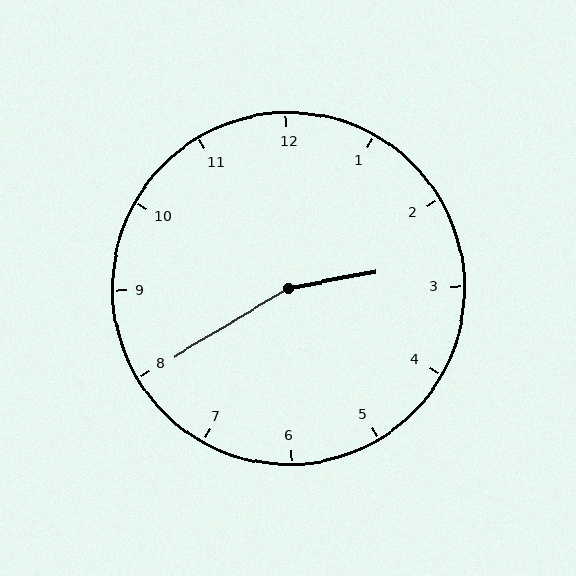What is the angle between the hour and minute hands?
Approximately 160 degrees.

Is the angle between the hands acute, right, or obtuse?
It is obtuse.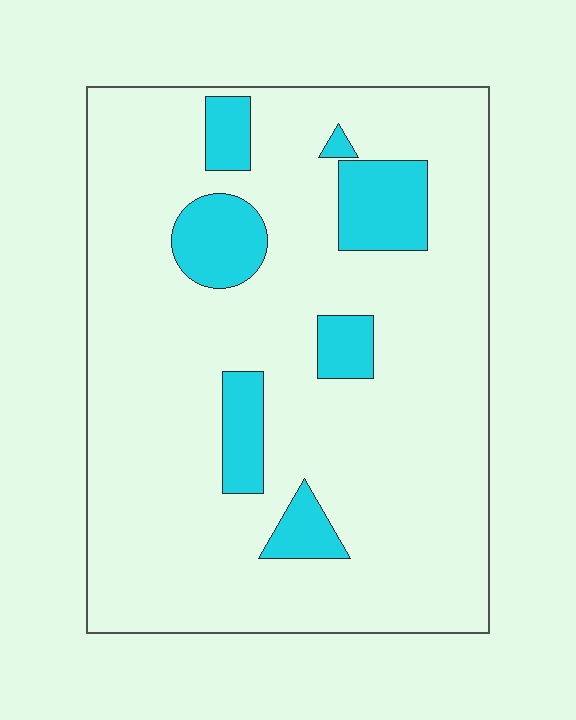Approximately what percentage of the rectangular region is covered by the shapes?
Approximately 15%.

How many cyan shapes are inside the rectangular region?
7.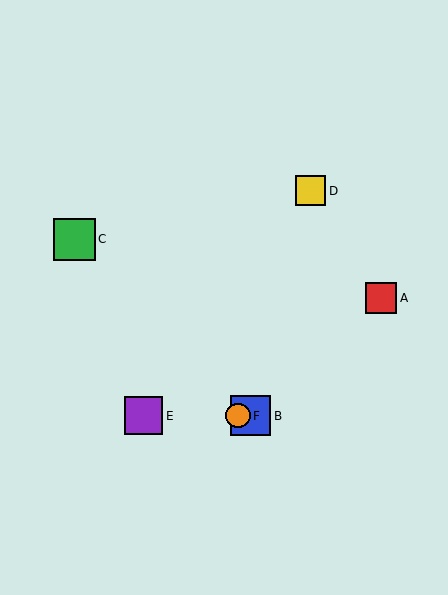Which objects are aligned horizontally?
Objects B, E, F are aligned horizontally.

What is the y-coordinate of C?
Object C is at y≈239.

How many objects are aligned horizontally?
3 objects (B, E, F) are aligned horizontally.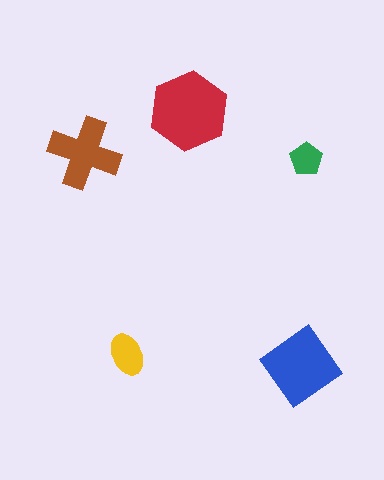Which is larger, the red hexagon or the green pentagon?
The red hexagon.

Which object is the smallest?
The green pentagon.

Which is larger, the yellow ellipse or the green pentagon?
The yellow ellipse.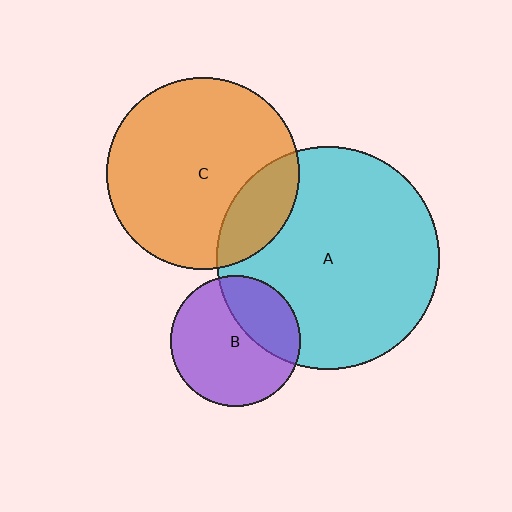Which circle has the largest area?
Circle A (cyan).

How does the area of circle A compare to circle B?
Approximately 2.9 times.